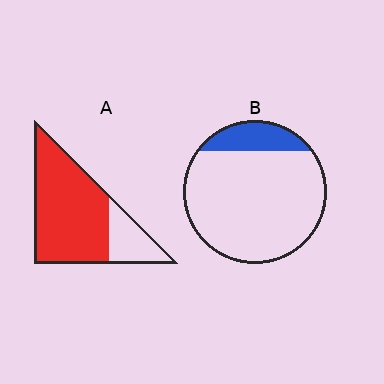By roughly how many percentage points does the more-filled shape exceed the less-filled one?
By roughly 60 percentage points (A over B).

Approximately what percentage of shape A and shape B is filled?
A is approximately 75% and B is approximately 15%.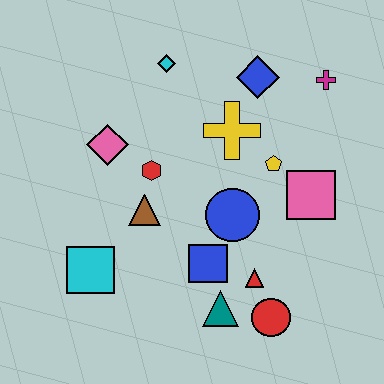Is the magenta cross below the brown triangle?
No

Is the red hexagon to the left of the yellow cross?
Yes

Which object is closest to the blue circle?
The blue square is closest to the blue circle.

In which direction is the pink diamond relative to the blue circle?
The pink diamond is to the left of the blue circle.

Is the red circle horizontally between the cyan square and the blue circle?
No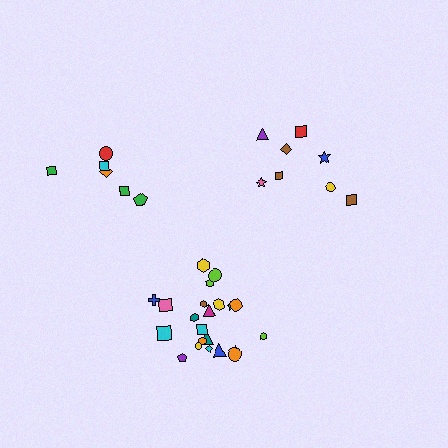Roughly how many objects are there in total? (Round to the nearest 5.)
Roughly 35 objects in total.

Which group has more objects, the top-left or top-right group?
The top-right group.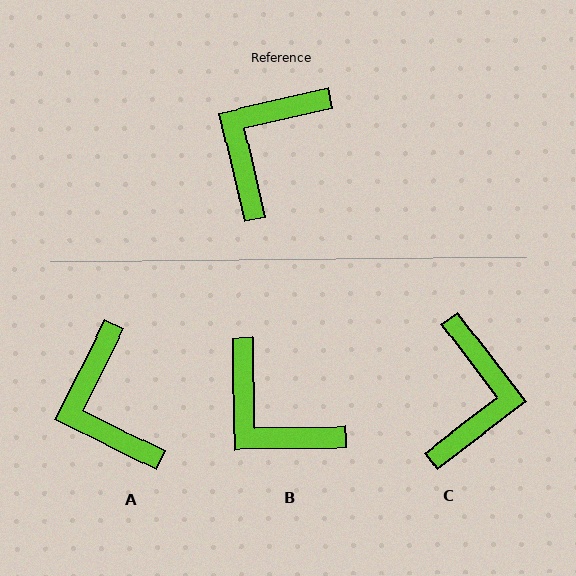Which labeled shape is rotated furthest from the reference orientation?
C, about 156 degrees away.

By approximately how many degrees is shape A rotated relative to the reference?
Approximately 50 degrees counter-clockwise.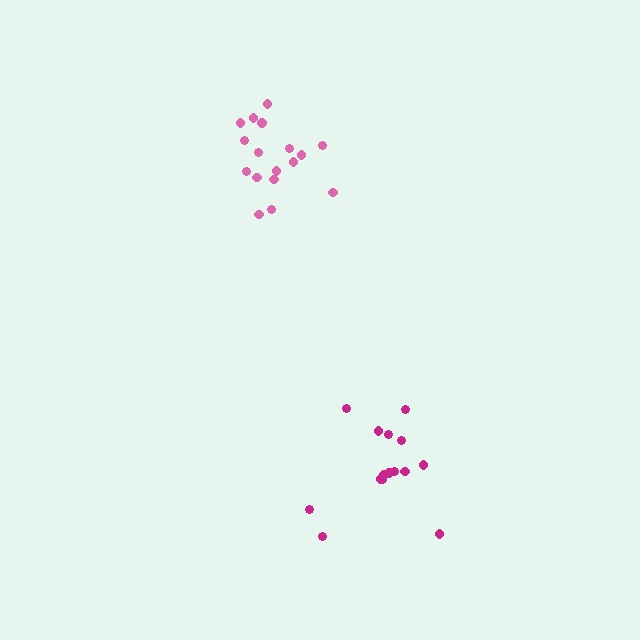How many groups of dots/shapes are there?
There are 2 groups.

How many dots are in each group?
Group 1: 17 dots, Group 2: 15 dots (32 total).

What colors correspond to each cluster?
The clusters are colored: pink, magenta.